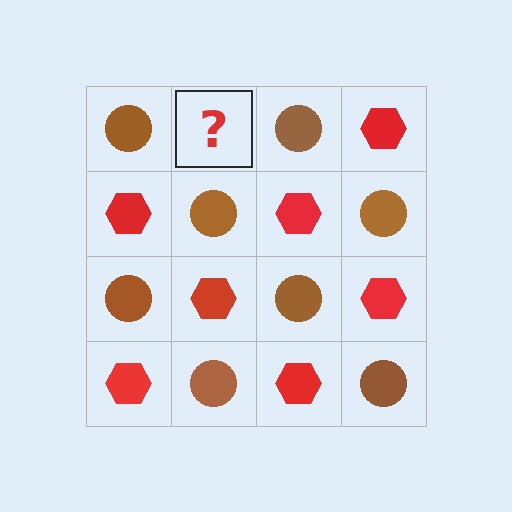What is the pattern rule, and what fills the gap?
The rule is that it alternates brown circle and red hexagon in a checkerboard pattern. The gap should be filled with a red hexagon.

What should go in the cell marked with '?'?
The missing cell should contain a red hexagon.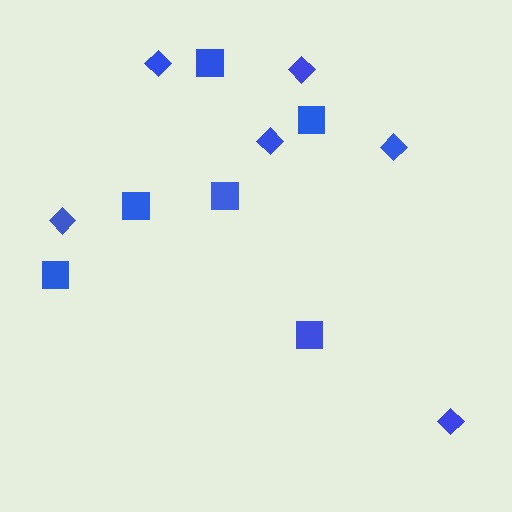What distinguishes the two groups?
There are 2 groups: one group of diamonds (6) and one group of squares (6).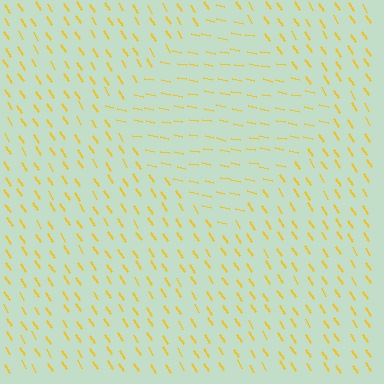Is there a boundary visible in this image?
Yes, there is a texture boundary formed by a change in line orientation.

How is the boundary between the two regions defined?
The boundary is defined purely by a change in line orientation (approximately 45 degrees difference). All lines are the same color and thickness.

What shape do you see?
I see a diamond.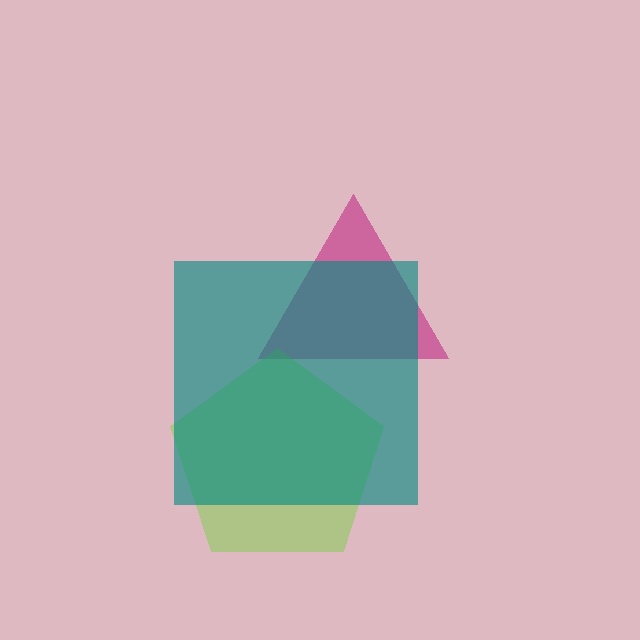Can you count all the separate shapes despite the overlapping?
Yes, there are 3 separate shapes.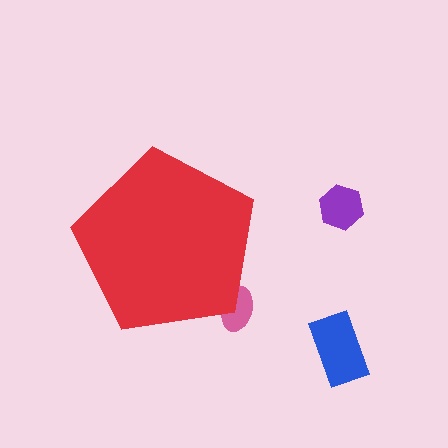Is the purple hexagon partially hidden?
No, the purple hexagon is fully visible.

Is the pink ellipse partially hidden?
Yes, the pink ellipse is partially hidden behind the red pentagon.